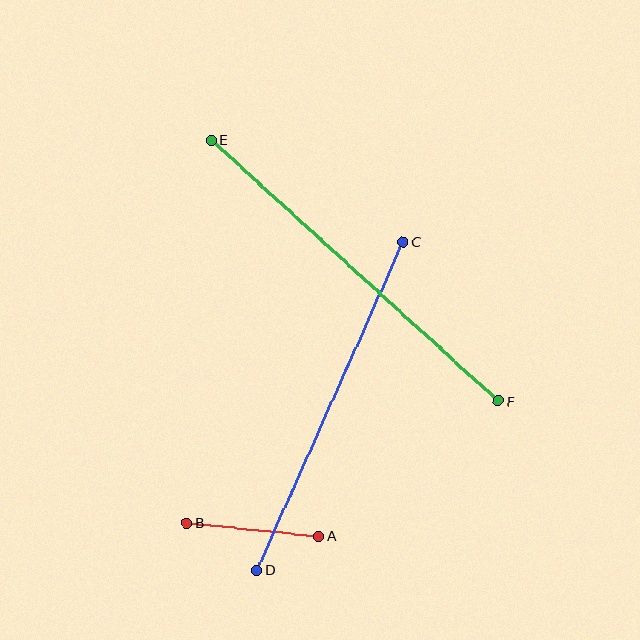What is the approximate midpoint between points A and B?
The midpoint is at approximately (253, 529) pixels.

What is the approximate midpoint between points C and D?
The midpoint is at approximately (330, 406) pixels.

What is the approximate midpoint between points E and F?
The midpoint is at approximately (355, 271) pixels.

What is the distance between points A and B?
The distance is approximately 132 pixels.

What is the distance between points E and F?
The distance is approximately 388 pixels.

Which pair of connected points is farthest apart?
Points E and F are farthest apart.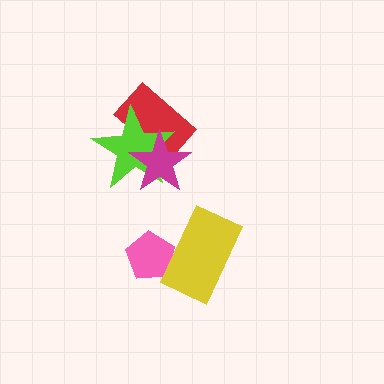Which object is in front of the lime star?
The magenta star is in front of the lime star.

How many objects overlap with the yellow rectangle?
1 object overlaps with the yellow rectangle.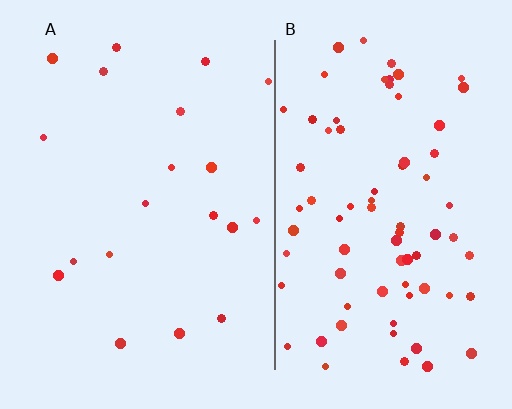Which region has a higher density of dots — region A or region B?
B (the right).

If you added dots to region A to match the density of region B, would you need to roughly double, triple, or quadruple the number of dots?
Approximately quadruple.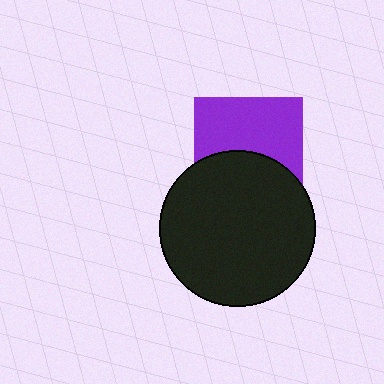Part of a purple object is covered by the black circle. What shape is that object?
It is a square.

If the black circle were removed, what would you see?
You would see the complete purple square.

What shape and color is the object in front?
The object in front is a black circle.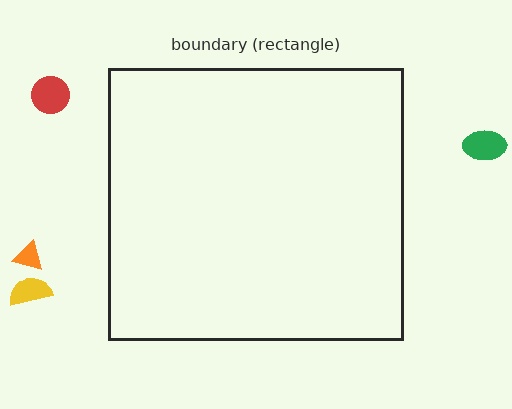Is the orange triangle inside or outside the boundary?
Outside.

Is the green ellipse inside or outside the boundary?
Outside.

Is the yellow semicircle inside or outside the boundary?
Outside.